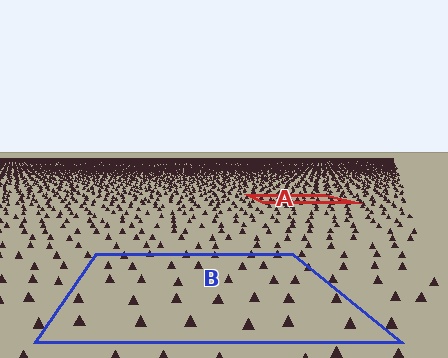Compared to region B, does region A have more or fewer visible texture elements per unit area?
Region A has more texture elements per unit area — they are packed more densely because it is farther away.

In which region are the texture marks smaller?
The texture marks are smaller in region A, because it is farther away.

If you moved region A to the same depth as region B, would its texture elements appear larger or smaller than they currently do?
They would appear larger. At a closer depth, the same texture elements are projected at a bigger on-screen size.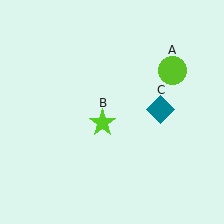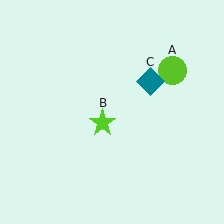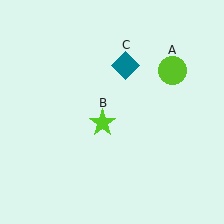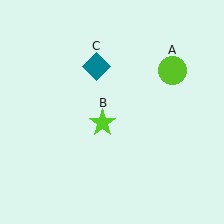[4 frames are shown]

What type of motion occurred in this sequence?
The teal diamond (object C) rotated counterclockwise around the center of the scene.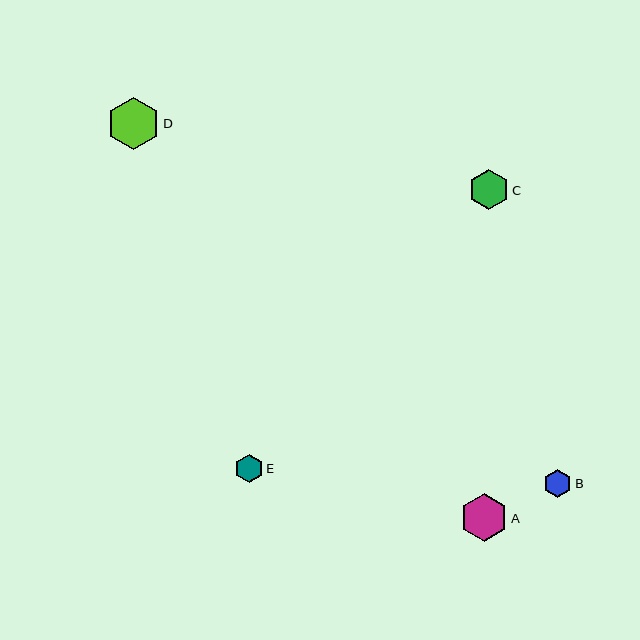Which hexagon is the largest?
Hexagon D is the largest with a size of approximately 52 pixels.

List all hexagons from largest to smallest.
From largest to smallest: D, A, C, E, B.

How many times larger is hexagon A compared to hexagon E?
Hexagon A is approximately 1.7 times the size of hexagon E.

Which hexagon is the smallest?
Hexagon B is the smallest with a size of approximately 28 pixels.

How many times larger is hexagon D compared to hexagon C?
Hexagon D is approximately 1.3 times the size of hexagon C.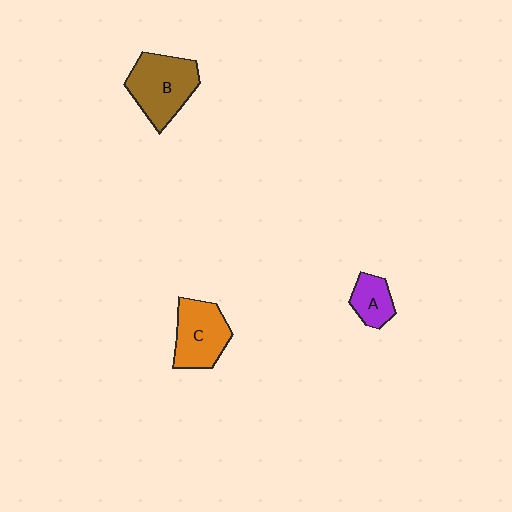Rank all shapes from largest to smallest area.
From largest to smallest: B (brown), C (orange), A (purple).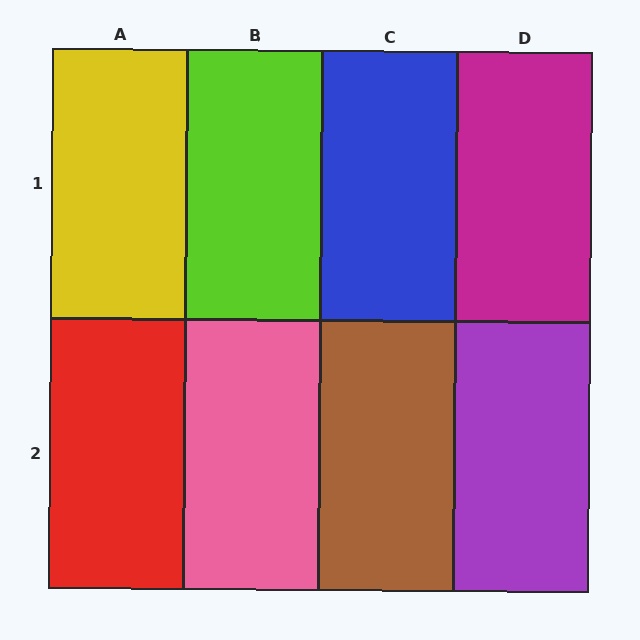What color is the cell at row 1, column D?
Magenta.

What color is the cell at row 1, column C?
Blue.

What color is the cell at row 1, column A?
Yellow.